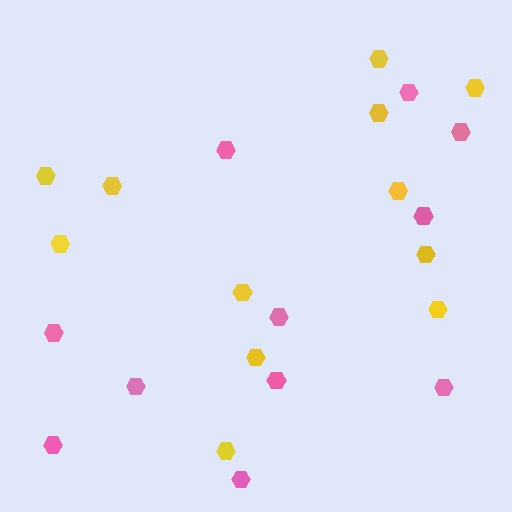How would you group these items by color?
There are 2 groups: one group of yellow hexagons (12) and one group of pink hexagons (11).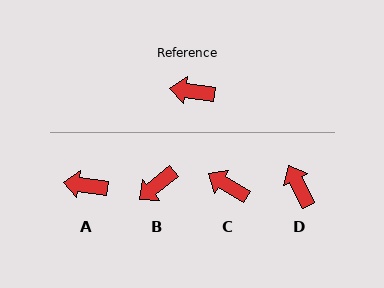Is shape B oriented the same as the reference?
No, it is off by about 48 degrees.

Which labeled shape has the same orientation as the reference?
A.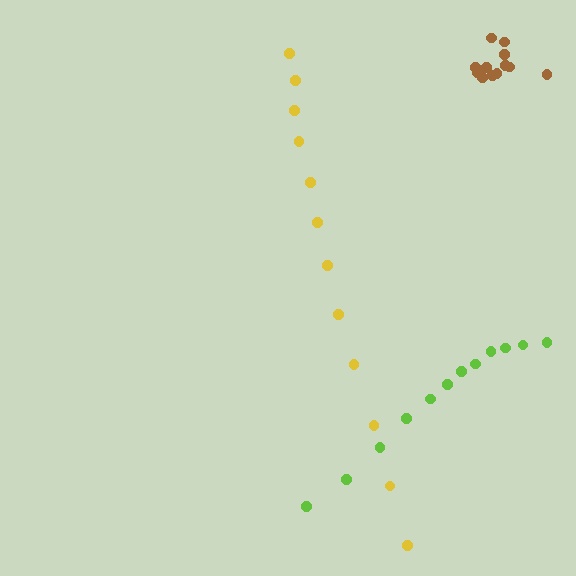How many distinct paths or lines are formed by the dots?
There are 3 distinct paths.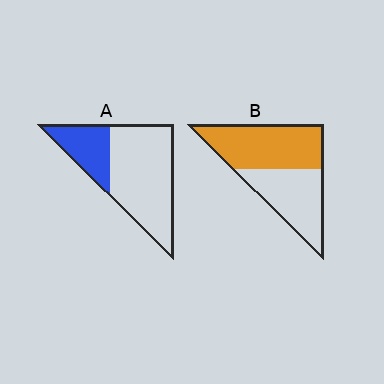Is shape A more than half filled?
No.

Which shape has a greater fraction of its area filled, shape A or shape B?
Shape B.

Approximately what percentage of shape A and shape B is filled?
A is approximately 30% and B is approximately 55%.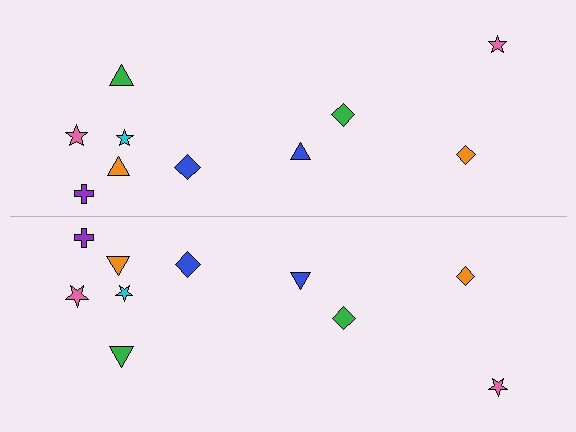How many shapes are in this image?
There are 20 shapes in this image.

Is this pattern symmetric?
Yes, this pattern has bilateral (reflection) symmetry.